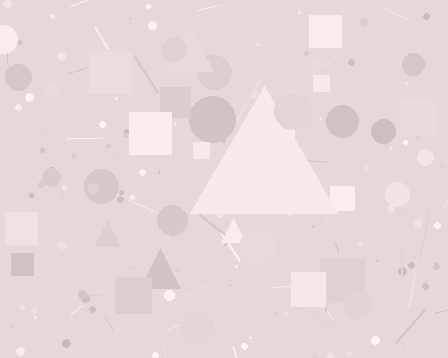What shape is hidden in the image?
A triangle is hidden in the image.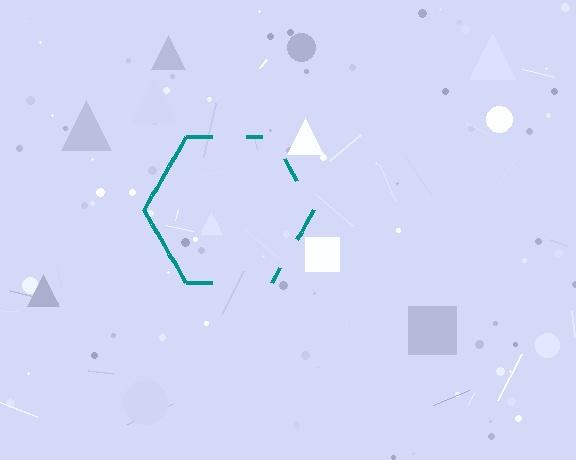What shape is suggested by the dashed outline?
The dashed outline suggests a hexagon.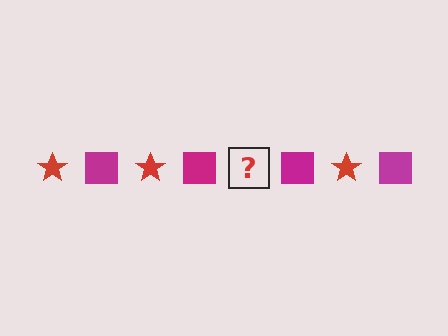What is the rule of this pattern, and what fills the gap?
The rule is that the pattern alternates between red star and magenta square. The gap should be filled with a red star.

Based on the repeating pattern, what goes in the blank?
The blank should be a red star.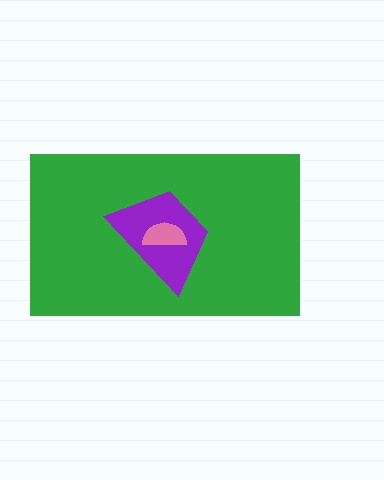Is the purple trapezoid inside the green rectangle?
Yes.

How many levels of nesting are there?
3.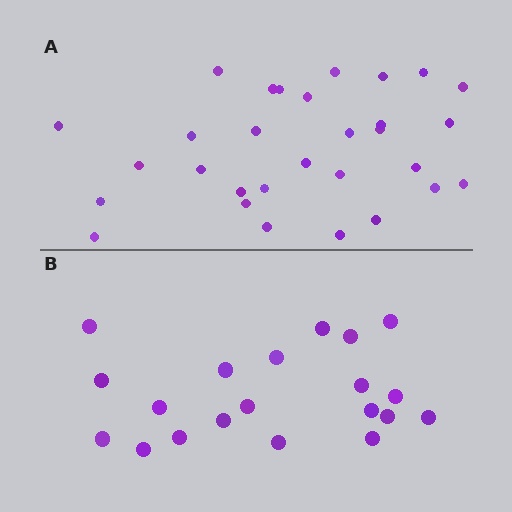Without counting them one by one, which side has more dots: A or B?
Region A (the top region) has more dots.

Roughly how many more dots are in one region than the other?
Region A has roughly 10 or so more dots than region B.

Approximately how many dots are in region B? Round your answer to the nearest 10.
About 20 dots.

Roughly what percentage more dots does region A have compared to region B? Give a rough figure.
About 50% more.